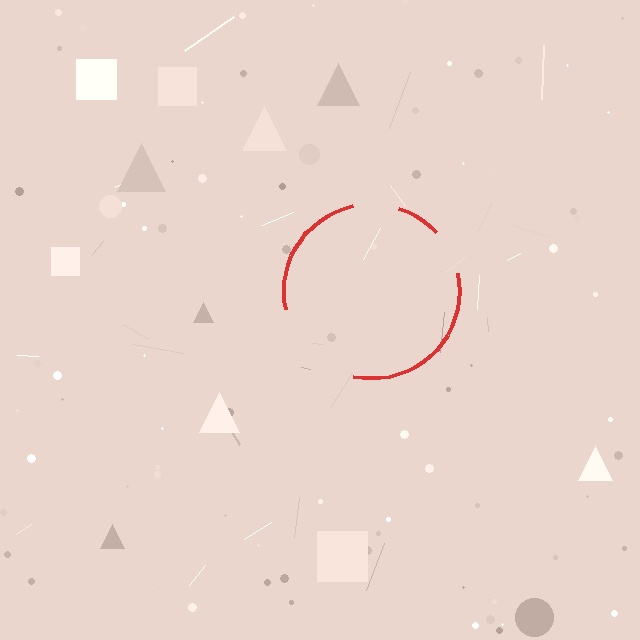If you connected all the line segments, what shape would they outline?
They would outline a circle.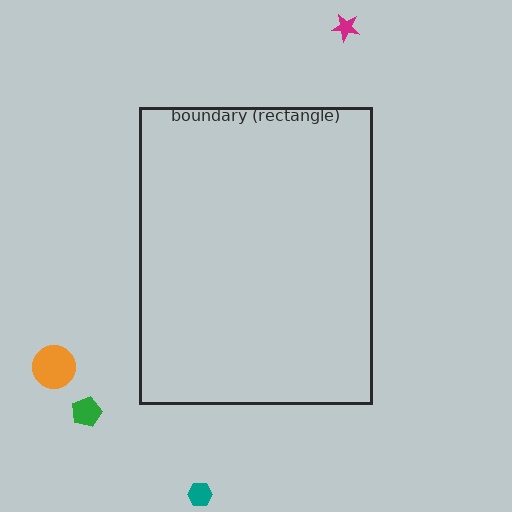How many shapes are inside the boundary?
0 inside, 4 outside.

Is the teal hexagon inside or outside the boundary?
Outside.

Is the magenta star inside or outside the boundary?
Outside.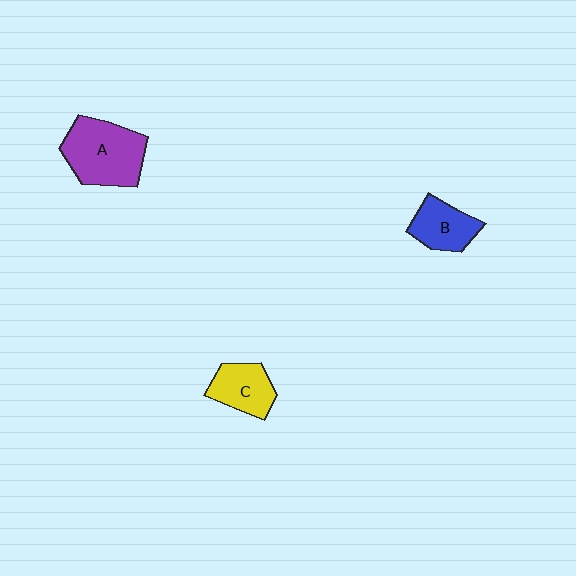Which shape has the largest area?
Shape A (purple).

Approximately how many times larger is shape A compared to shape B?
Approximately 1.7 times.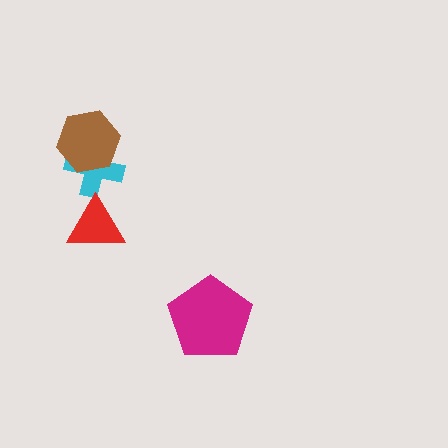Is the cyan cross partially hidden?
Yes, it is partially covered by another shape.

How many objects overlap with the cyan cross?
1 object overlaps with the cyan cross.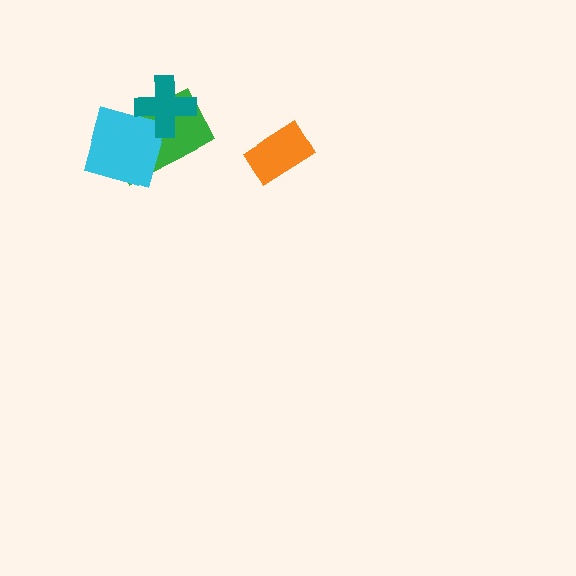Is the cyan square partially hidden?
Yes, it is partially covered by another shape.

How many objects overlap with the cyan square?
2 objects overlap with the cyan square.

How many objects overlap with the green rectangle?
2 objects overlap with the green rectangle.